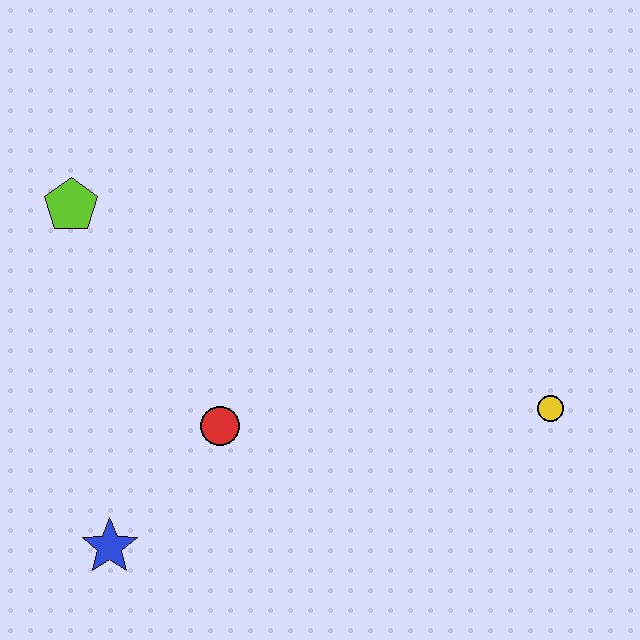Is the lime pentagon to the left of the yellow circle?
Yes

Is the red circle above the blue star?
Yes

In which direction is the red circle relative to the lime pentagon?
The red circle is below the lime pentagon.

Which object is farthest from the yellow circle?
The lime pentagon is farthest from the yellow circle.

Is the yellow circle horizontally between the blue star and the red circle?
No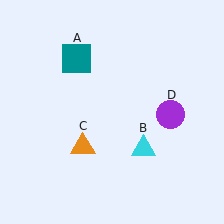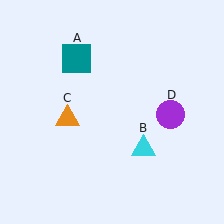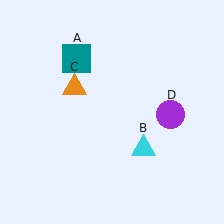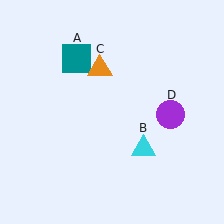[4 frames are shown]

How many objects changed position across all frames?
1 object changed position: orange triangle (object C).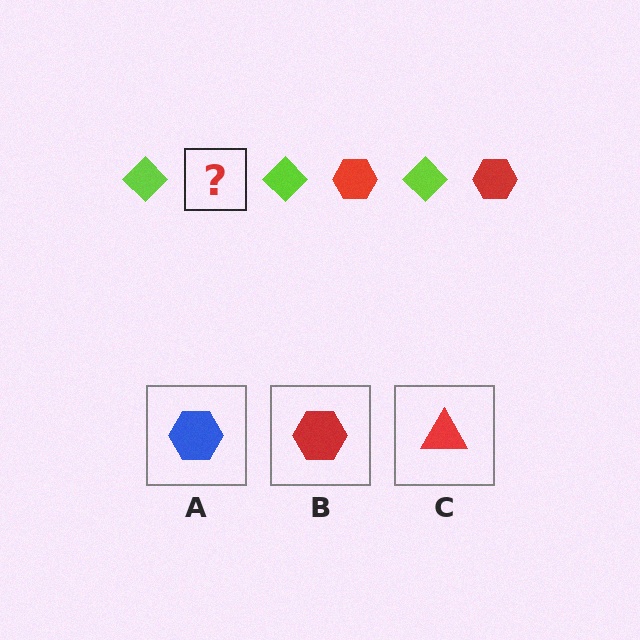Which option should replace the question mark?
Option B.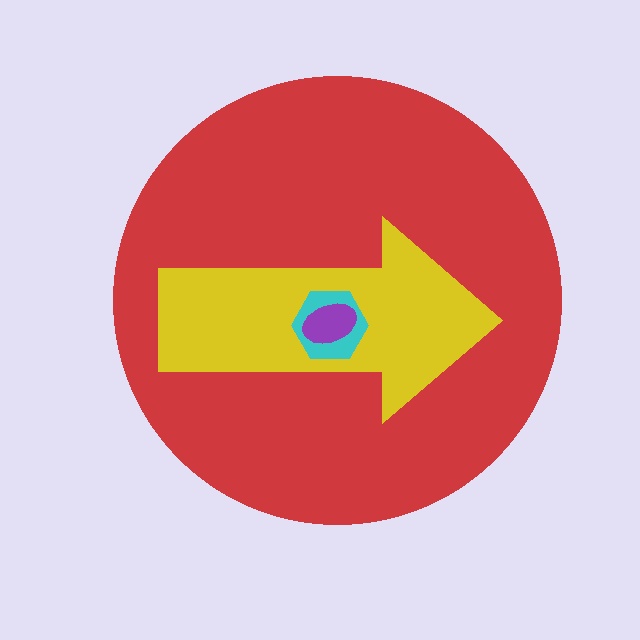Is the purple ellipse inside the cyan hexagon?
Yes.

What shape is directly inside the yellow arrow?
The cyan hexagon.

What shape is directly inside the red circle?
The yellow arrow.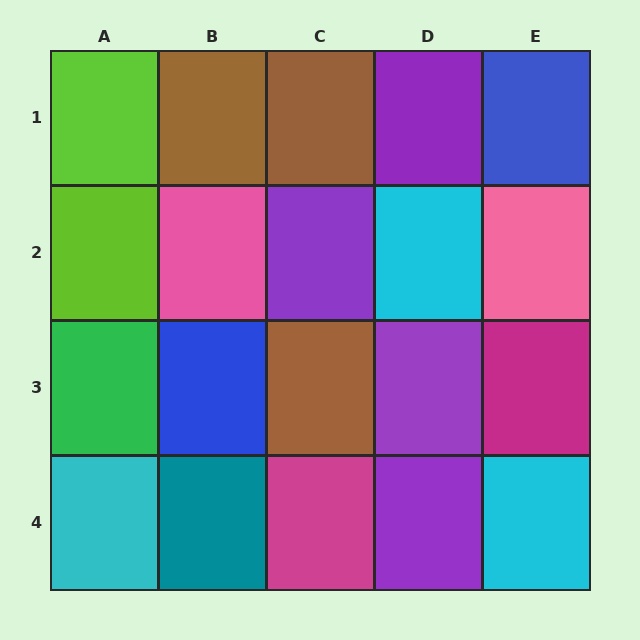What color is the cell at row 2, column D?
Cyan.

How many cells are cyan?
3 cells are cyan.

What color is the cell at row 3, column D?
Purple.